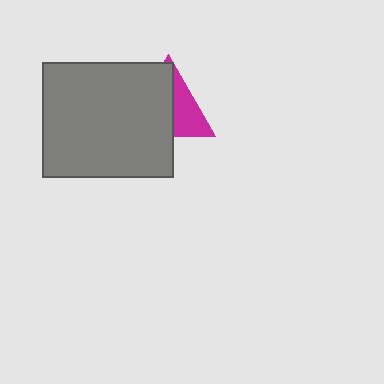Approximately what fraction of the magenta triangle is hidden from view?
Roughly 59% of the magenta triangle is hidden behind the gray rectangle.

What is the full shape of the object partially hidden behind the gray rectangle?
The partially hidden object is a magenta triangle.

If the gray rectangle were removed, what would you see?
You would see the complete magenta triangle.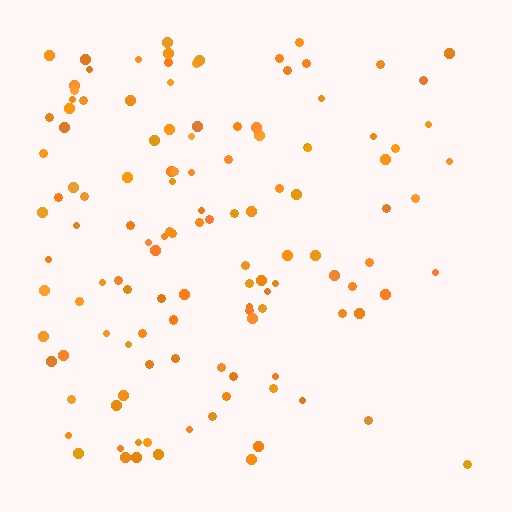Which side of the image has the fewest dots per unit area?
The right.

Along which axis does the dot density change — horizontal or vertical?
Horizontal.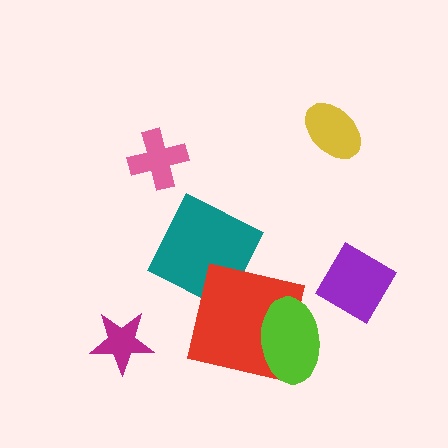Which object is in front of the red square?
The lime ellipse is in front of the red square.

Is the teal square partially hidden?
Yes, it is partially covered by another shape.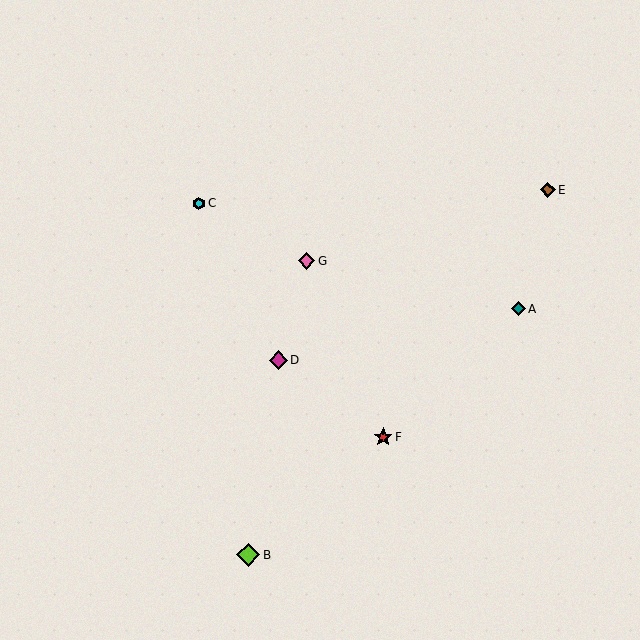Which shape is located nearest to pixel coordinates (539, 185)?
The brown diamond (labeled E) at (548, 190) is nearest to that location.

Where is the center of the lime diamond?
The center of the lime diamond is at (248, 555).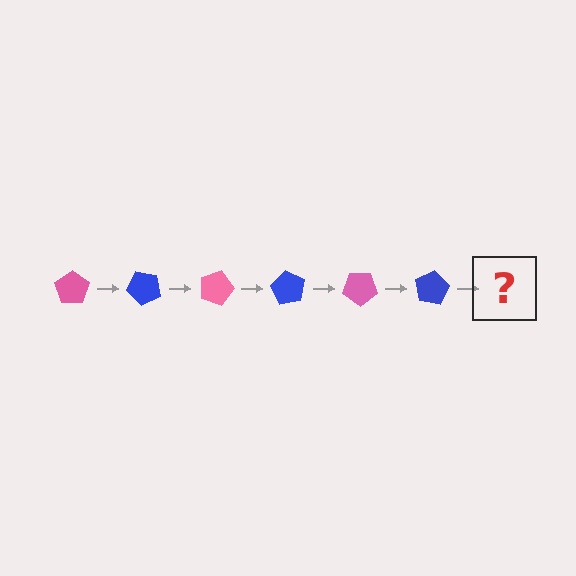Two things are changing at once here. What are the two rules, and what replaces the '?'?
The two rules are that it rotates 45 degrees each step and the color cycles through pink and blue. The '?' should be a pink pentagon, rotated 270 degrees from the start.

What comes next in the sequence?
The next element should be a pink pentagon, rotated 270 degrees from the start.